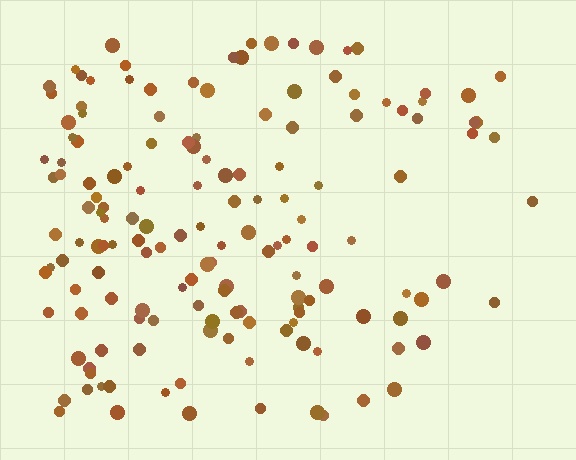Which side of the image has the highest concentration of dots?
The left.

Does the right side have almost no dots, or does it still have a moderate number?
Still a moderate number, just noticeably fewer than the left.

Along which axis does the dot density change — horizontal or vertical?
Horizontal.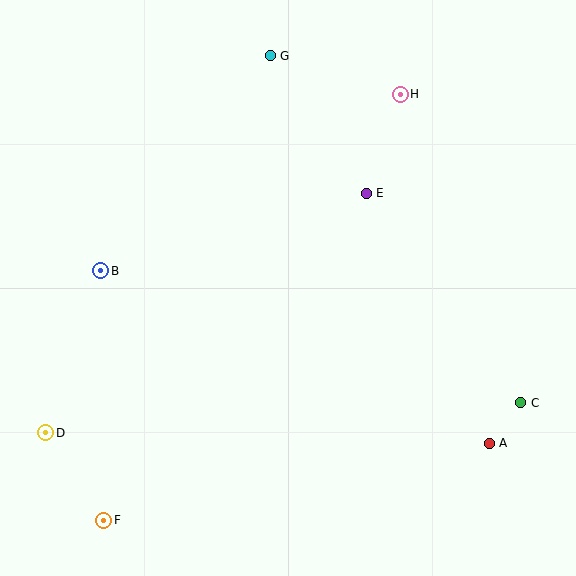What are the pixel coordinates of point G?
Point G is at (270, 56).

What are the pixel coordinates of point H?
Point H is at (400, 94).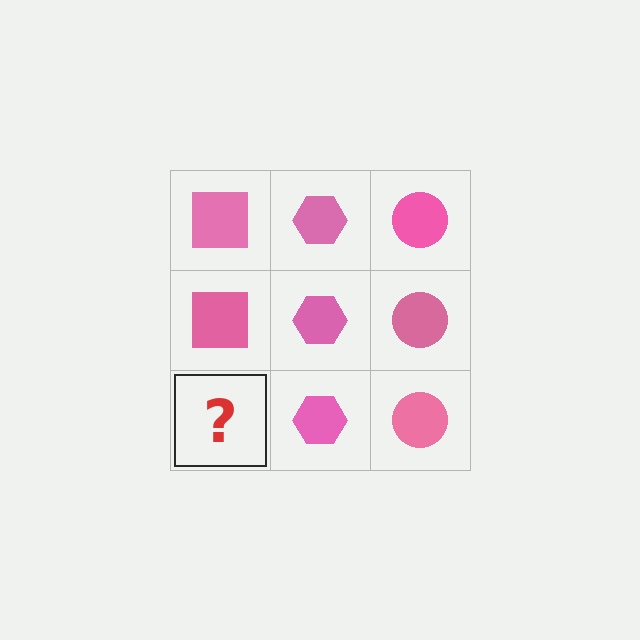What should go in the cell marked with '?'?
The missing cell should contain a pink square.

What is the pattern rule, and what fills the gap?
The rule is that each column has a consistent shape. The gap should be filled with a pink square.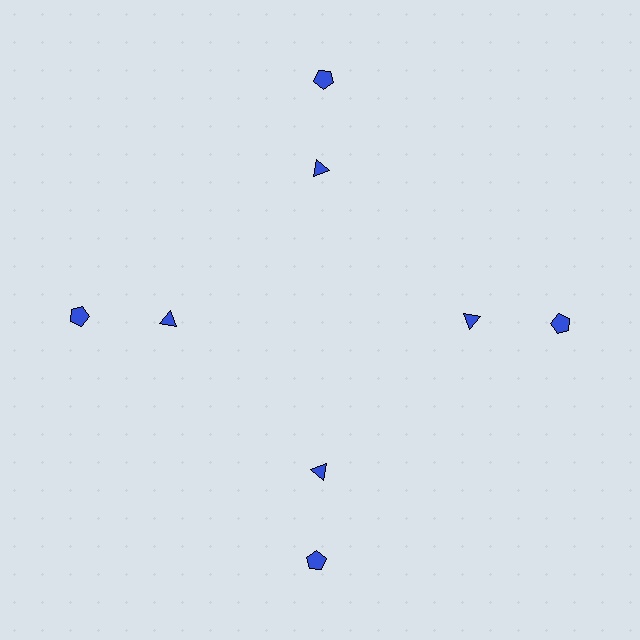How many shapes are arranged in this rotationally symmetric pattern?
There are 8 shapes, arranged in 4 groups of 2.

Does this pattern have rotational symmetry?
Yes, this pattern has 4-fold rotational symmetry. It looks the same after rotating 90 degrees around the center.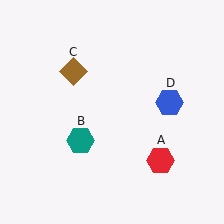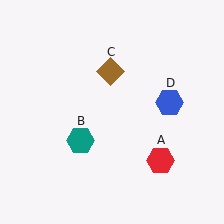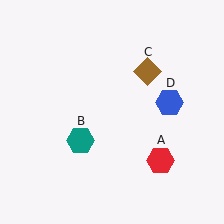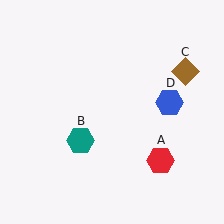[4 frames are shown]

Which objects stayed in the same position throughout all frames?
Red hexagon (object A) and teal hexagon (object B) and blue hexagon (object D) remained stationary.